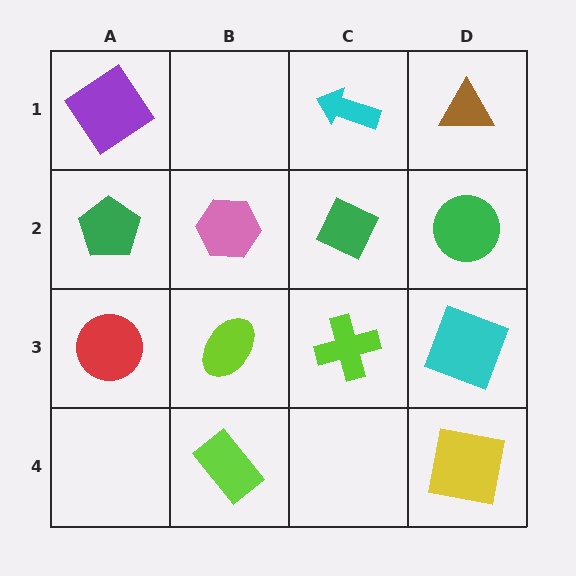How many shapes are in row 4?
2 shapes.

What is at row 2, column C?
A green diamond.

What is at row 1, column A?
A purple diamond.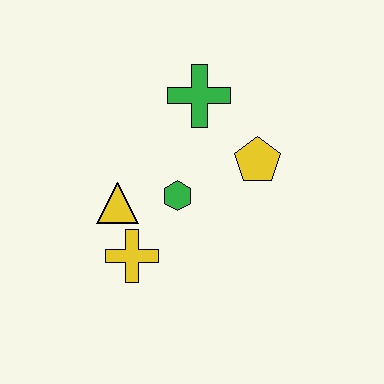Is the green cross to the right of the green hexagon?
Yes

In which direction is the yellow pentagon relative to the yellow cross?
The yellow pentagon is to the right of the yellow cross.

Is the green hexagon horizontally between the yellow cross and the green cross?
Yes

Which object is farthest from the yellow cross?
The green cross is farthest from the yellow cross.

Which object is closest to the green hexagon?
The yellow triangle is closest to the green hexagon.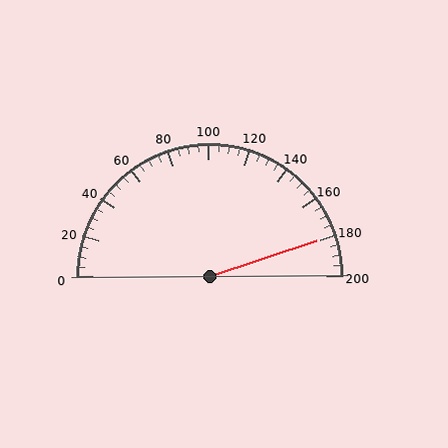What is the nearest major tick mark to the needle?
The nearest major tick mark is 180.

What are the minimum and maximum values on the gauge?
The gauge ranges from 0 to 200.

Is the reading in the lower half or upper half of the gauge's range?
The reading is in the upper half of the range (0 to 200).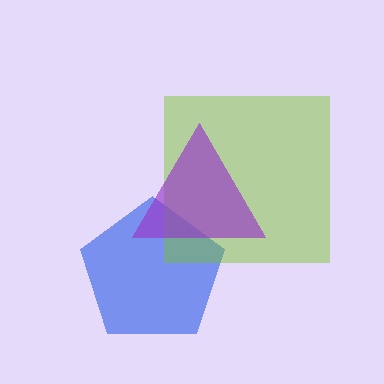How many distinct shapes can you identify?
There are 3 distinct shapes: a blue pentagon, a lime square, a purple triangle.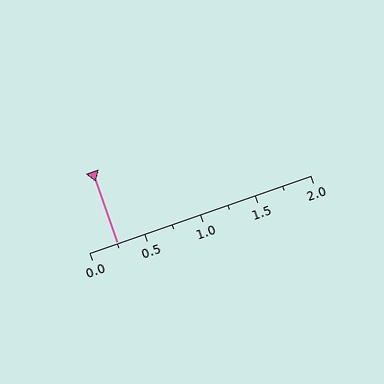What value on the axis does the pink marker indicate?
The marker indicates approximately 0.25.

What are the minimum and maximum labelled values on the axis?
The axis runs from 0.0 to 2.0.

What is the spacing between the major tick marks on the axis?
The major ticks are spaced 0.5 apart.